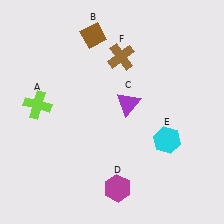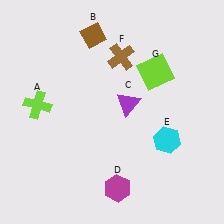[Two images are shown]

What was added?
A lime square (G) was added in Image 2.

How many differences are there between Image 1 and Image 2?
There is 1 difference between the two images.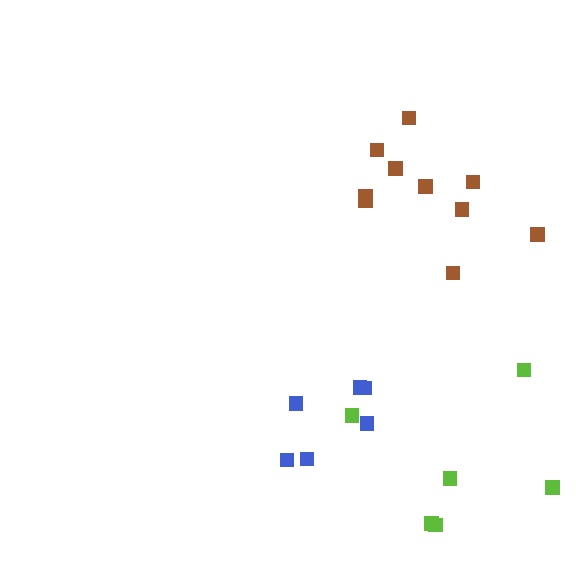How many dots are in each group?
Group 1: 11 dots, Group 2: 6 dots, Group 3: 6 dots (23 total).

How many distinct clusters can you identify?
There are 3 distinct clusters.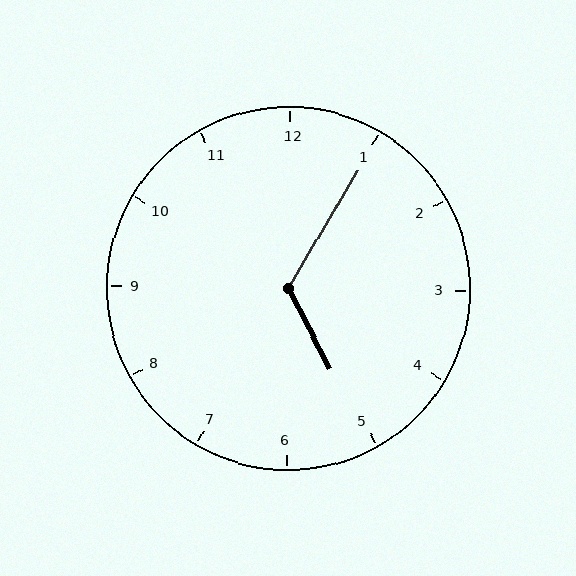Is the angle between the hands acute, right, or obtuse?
It is obtuse.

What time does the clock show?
5:05.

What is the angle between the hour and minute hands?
Approximately 122 degrees.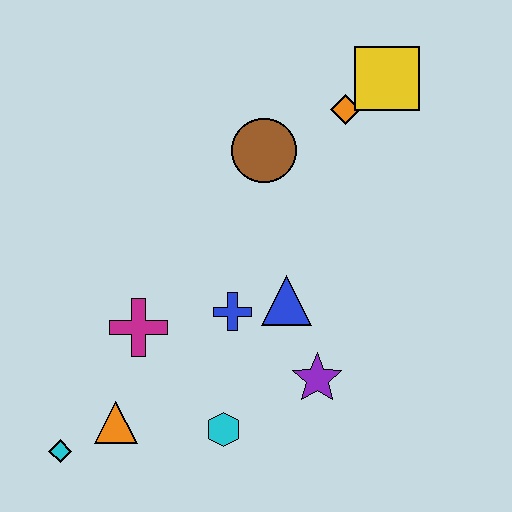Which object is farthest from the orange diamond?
The cyan diamond is farthest from the orange diamond.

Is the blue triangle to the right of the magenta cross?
Yes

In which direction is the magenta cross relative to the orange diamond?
The magenta cross is below the orange diamond.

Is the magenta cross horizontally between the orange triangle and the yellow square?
Yes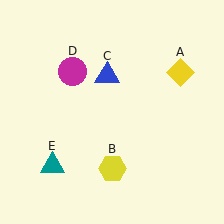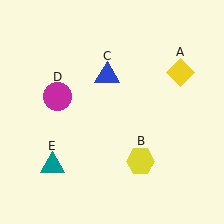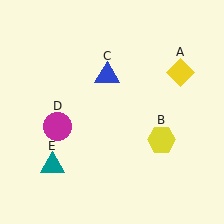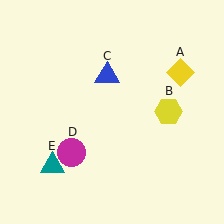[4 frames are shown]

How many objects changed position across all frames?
2 objects changed position: yellow hexagon (object B), magenta circle (object D).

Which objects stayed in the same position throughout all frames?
Yellow diamond (object A) and blue triangle (object C) and teal triangle (object E) remained stationary.